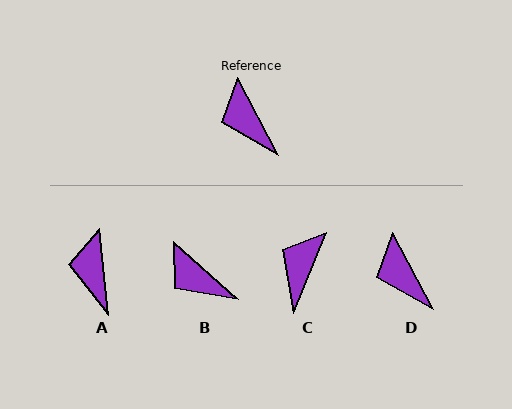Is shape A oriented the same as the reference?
No, it is off by about 22 degrees.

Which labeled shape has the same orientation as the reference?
D.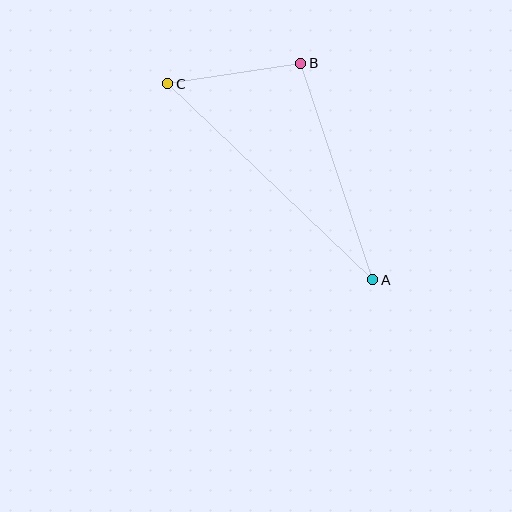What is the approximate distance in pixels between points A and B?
The distance between A and B is approximately 228 pixels.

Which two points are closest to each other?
Points B and C are closest to each other.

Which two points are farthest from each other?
Points A and C are farthest from each other.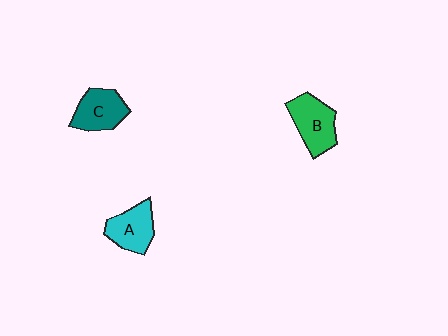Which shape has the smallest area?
Shape A (cyan).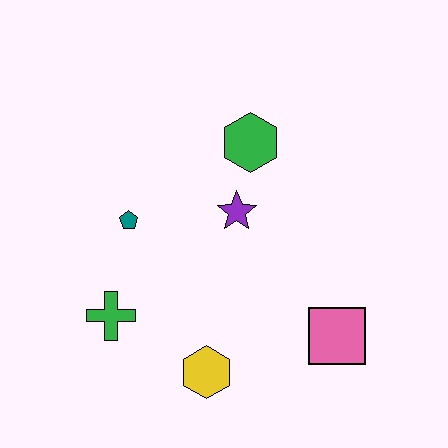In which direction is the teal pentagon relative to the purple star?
The teal pentagon is to the left of the purple star.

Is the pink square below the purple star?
Yes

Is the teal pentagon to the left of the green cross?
No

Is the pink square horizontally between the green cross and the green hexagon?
No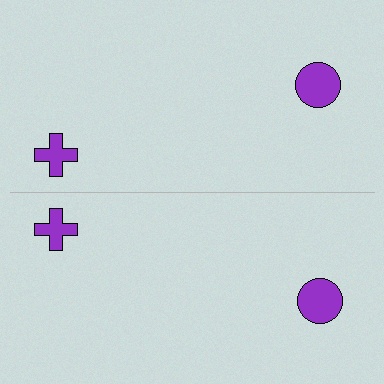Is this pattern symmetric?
Yes, this pattern has bilateral (reflection) symmetry.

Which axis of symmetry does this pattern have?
The pattern has a horizontal axis of symmetry running through the center of the image.